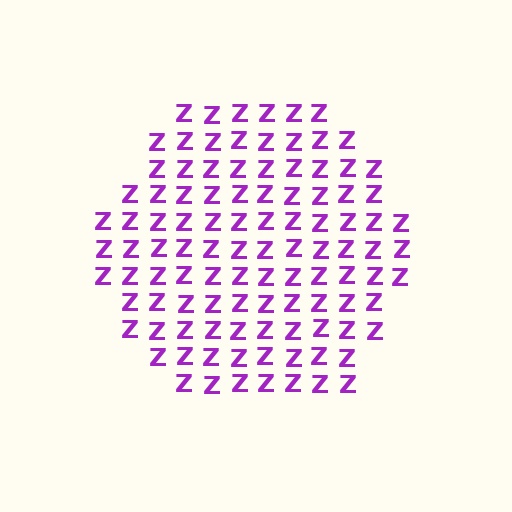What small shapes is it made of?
It is made of small letter Z's.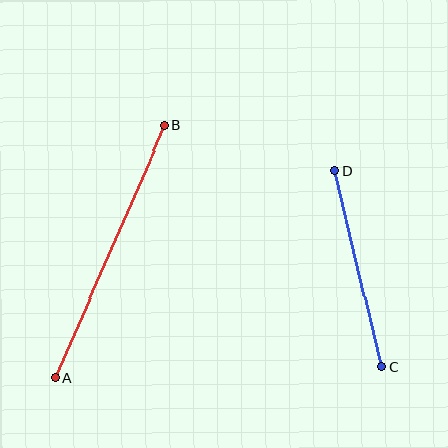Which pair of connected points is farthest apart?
Points A and B are farthest apart.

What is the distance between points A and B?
The distance is approximately 275 pixels.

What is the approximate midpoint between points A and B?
The midpoint is at approximately (110, 252) pixels.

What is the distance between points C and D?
The distance is approximately 201 pixels.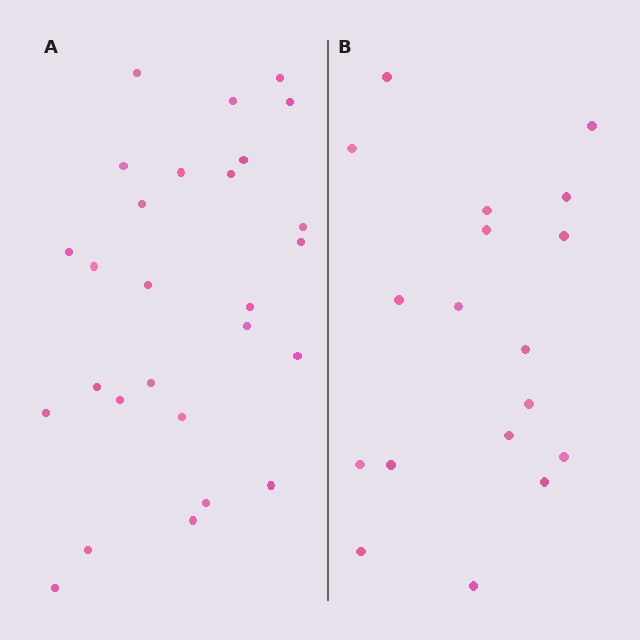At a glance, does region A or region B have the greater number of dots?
Region A (the left region) has more dots.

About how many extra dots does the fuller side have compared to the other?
Region A has roughly 8 or so more dots than region B.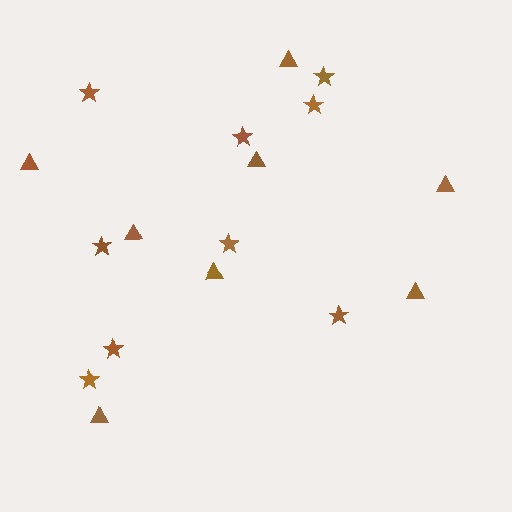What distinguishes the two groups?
There are 2 groups: one group of triangles (8) and one group of stars (9).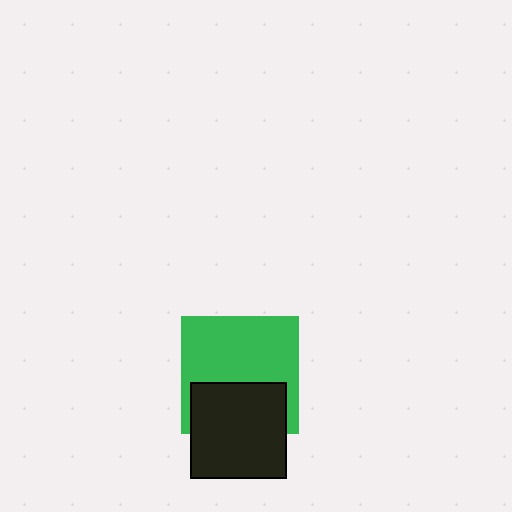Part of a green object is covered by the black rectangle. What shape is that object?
It is a square.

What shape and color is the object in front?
The object in front is a black rectangle.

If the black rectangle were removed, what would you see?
You would see the complete green square.